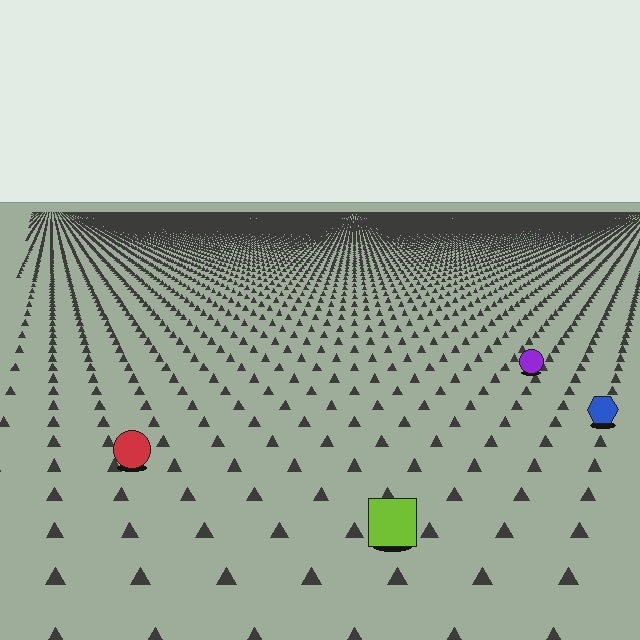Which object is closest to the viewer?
The lime square is closest. The texture marks near it are larger and more spread out.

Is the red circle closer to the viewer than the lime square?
No. The lime square is closer — you can tell from the texture gradient: the ground texture is coarser near it.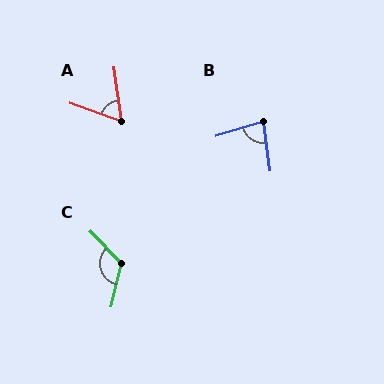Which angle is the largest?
C, at approximately 121 degrees.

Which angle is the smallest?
A, at approximately 62 degrees.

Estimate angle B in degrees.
Approximately 81 degrees.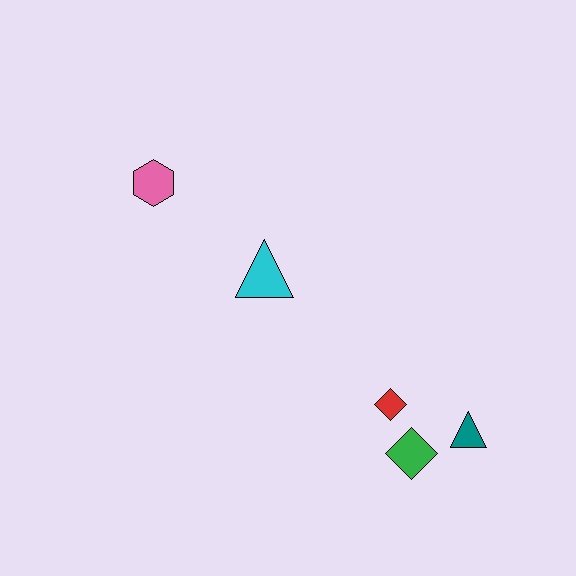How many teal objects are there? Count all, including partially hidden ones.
There is 1 teal object.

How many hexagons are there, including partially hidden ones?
There is 1 hexagon.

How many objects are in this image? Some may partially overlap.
There are 5 objects.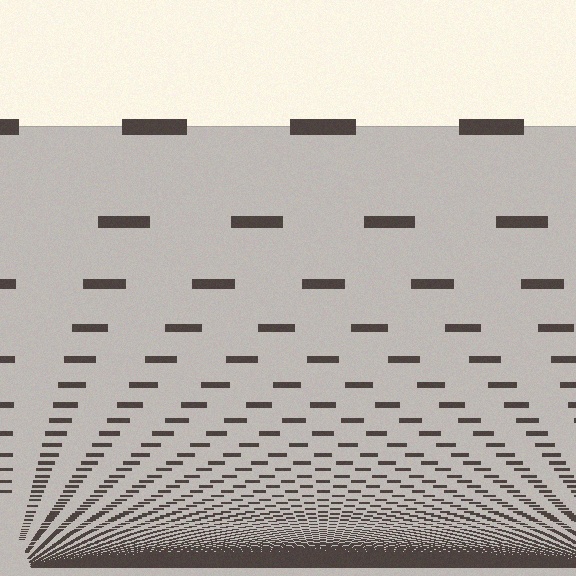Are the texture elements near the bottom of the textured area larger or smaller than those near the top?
Smaller. The gradient is inverted — elements near the bottom are smaller and denser.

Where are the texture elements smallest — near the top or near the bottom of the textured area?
Near the bottom.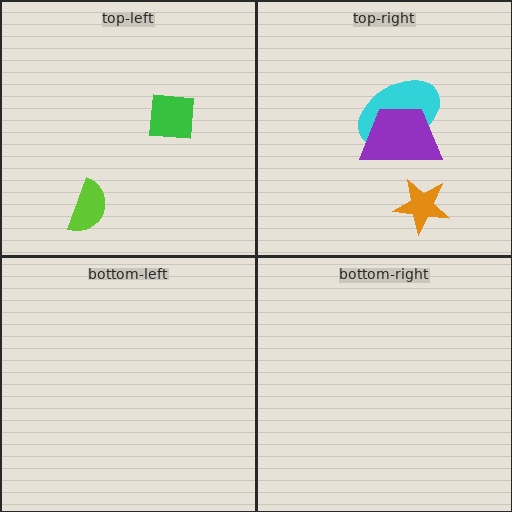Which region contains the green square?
The top-left region.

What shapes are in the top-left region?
The lime semicircle, the green square.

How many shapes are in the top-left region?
2.